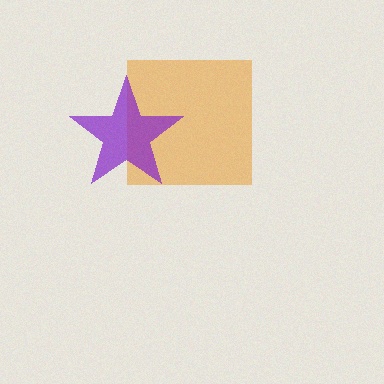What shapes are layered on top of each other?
The layered shapes are: an orange square, a purple star.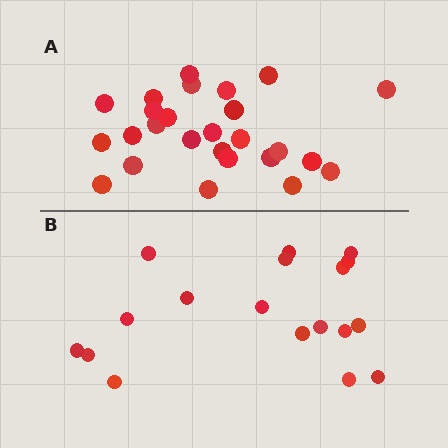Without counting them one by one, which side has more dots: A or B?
Region A (the top region) has more dots.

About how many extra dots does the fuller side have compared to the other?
Region A has roughly 8 or so more dots than region B.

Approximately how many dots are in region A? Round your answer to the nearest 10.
About 30 dots. (The exact count is 26, which rounds to 30.)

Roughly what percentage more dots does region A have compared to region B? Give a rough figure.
About 45% more.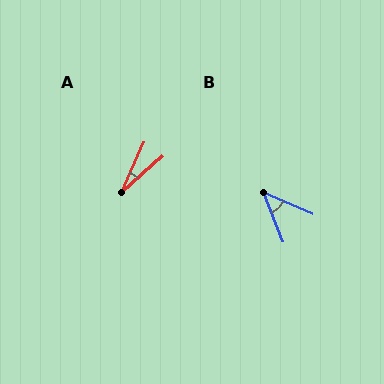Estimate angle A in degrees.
Approximately 25 degrees.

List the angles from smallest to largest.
A (25°), B (45°).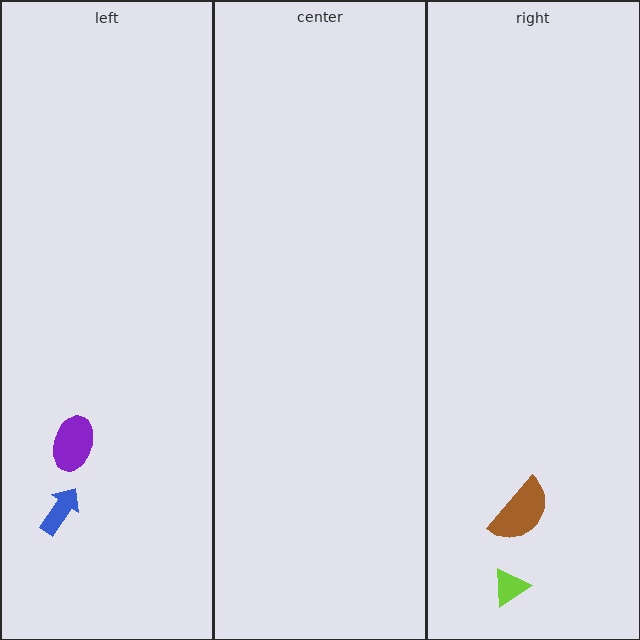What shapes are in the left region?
The purple ellipse, the blue arrow.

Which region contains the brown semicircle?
The right region.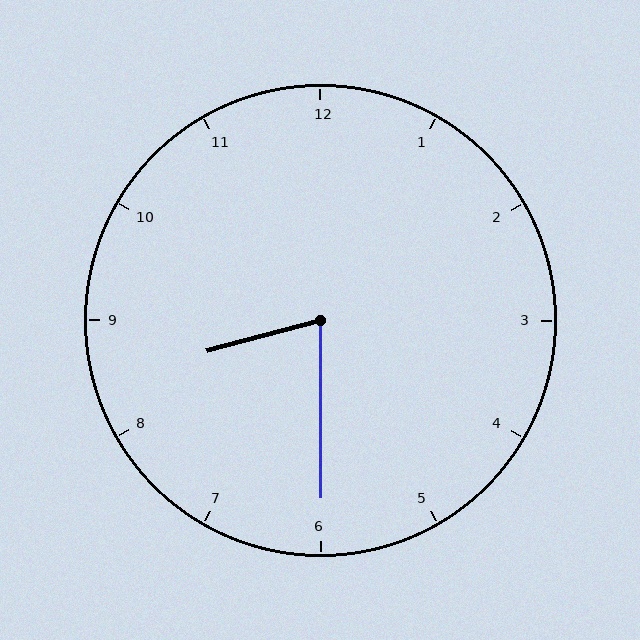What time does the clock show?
8:30.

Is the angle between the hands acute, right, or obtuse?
It is acute.